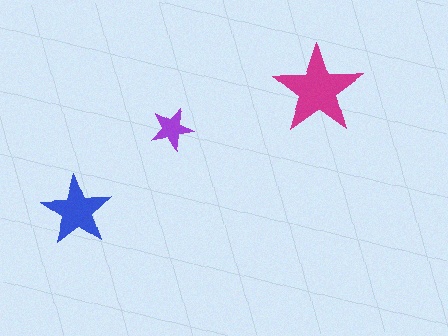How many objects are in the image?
There are 3 objects in the image.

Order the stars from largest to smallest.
the magenta one, the blue one, the purple one.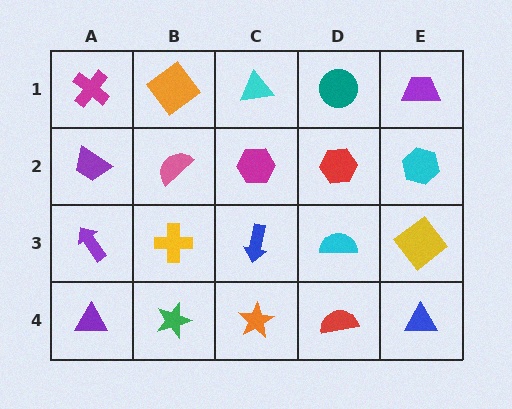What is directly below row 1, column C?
A magenta hexagon.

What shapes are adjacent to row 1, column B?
A pink semicircle (row 2, column B), a magenta cross (row 1, column A), a cyan triangle (row 1, column C).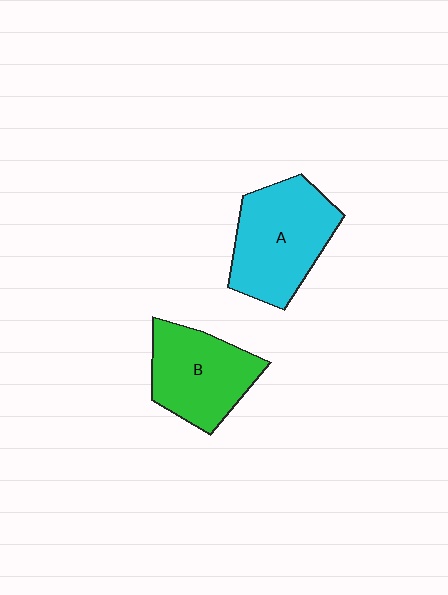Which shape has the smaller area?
Shape B (green).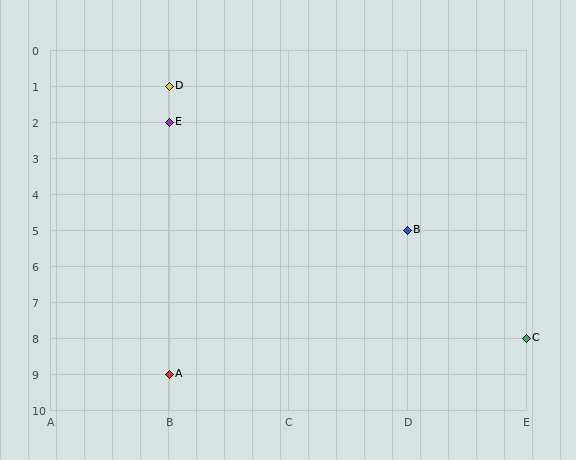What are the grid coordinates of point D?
Point D is at grid coordinates (B, 1).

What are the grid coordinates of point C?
Point C is at grid coordinates (E, 8).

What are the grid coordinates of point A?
Point A is at grid coordinates (B, 9).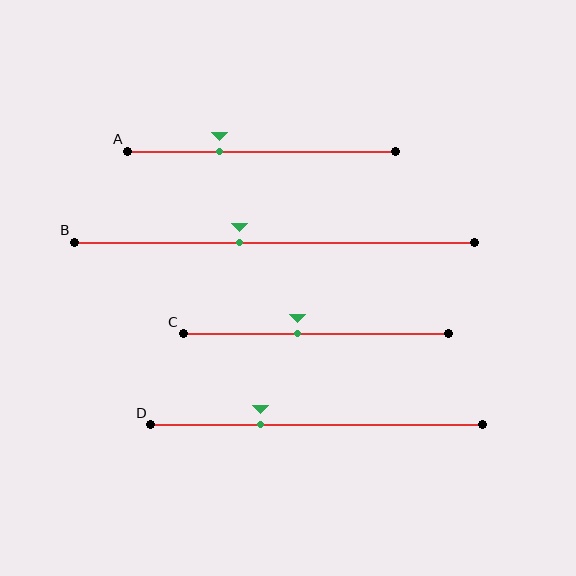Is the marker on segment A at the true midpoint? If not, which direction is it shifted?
No, the marker on segment A is shifted to the left by about 16% of the segment length.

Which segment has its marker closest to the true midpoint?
Segment C has its marker closest to the true midpoint.